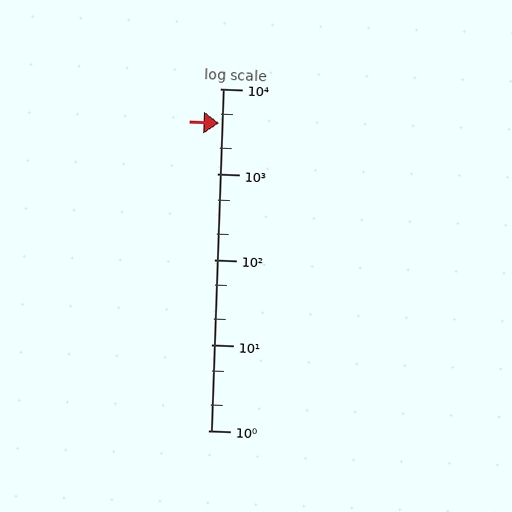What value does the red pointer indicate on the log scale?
The pointer indicates approximately 4000.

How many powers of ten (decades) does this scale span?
The scale spans 4 decades, from 1 to 10000.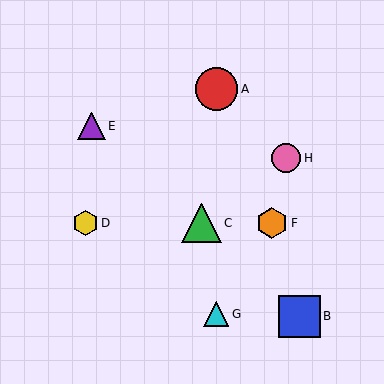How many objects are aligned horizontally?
3 objects (C, D, F) are aligned horizontally.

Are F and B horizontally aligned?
No, F is at y≈223 and B is at y≈316.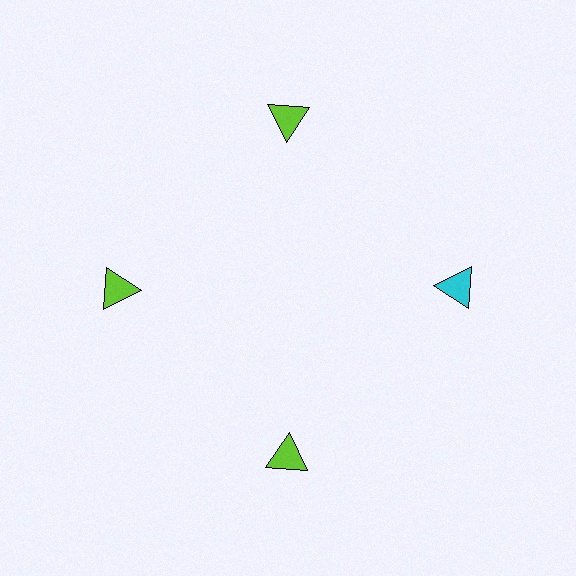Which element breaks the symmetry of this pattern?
The cyan triangle at roughly the 3 o'clock position breaks the symmetry. All other shapes are lime triangles.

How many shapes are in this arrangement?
There are 4 shapes arranged in a ring pattern.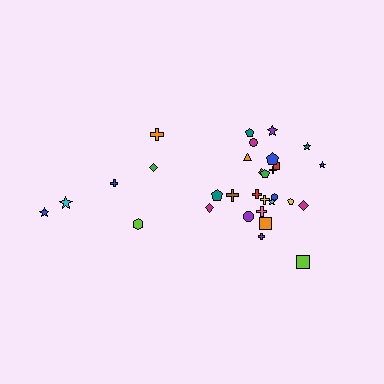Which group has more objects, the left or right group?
The right group.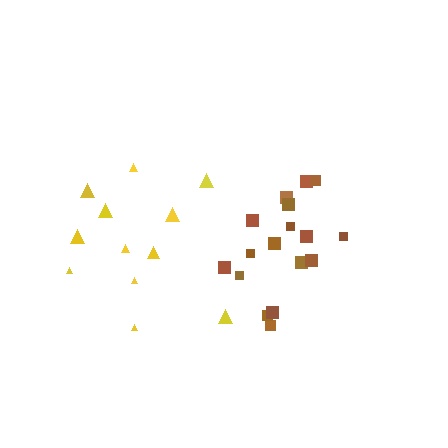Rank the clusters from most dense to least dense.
brown, yellow.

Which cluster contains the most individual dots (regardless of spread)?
Brown (17).